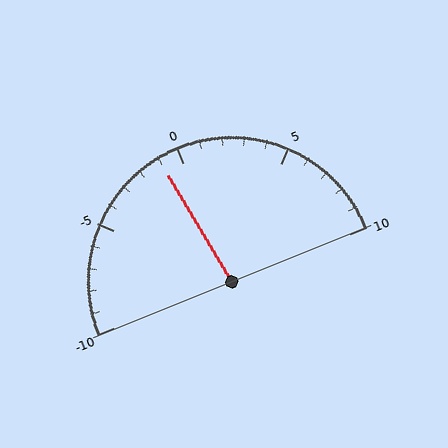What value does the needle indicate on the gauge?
The needle indicates approximately -1.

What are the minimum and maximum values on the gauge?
The gauge ranges from -10 to 10.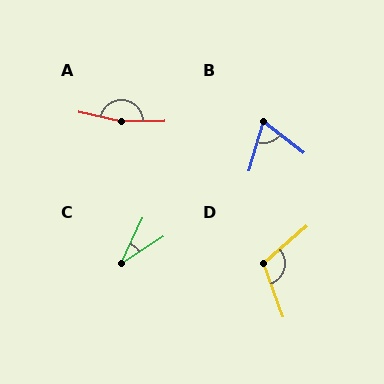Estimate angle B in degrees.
Approximately 68 degrees.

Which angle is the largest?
A, at approximately 168 degrees.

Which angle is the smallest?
C, at approximately 33 degrees.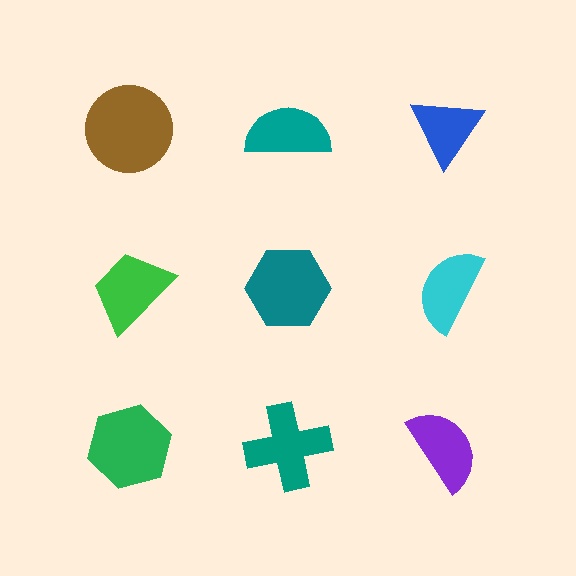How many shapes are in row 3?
3 shapes.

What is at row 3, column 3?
A purple semicircle.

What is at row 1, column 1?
A brown circle.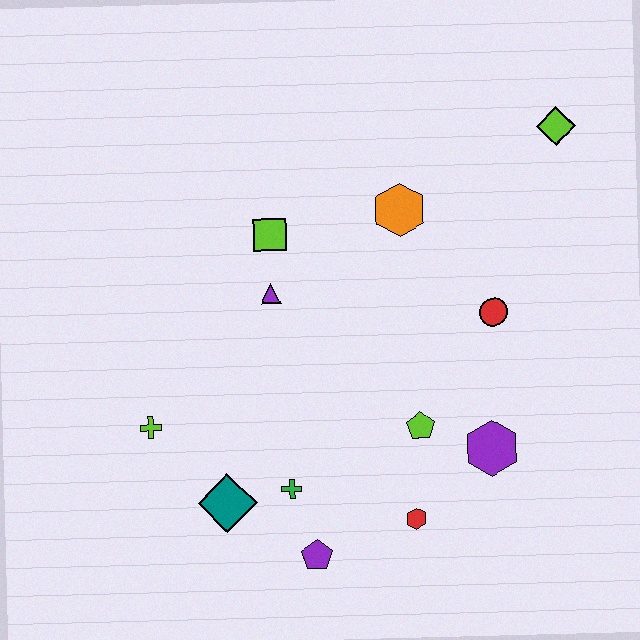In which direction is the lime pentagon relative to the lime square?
The lime pentagon is below the lime square.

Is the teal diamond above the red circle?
No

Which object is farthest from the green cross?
The lime diamond is farthest from the green cross.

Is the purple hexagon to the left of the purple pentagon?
No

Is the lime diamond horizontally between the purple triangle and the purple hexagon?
No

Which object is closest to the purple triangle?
The lime square is closest to the purple triangle.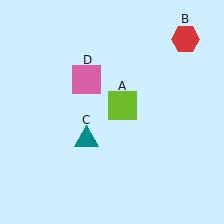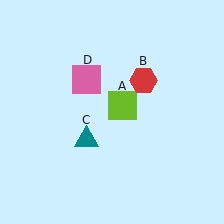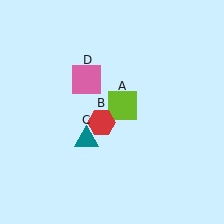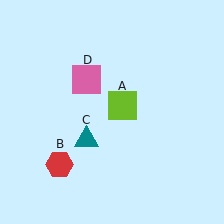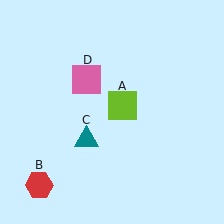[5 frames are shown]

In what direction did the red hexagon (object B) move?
The red hexagon (object B) moved down and to the left.